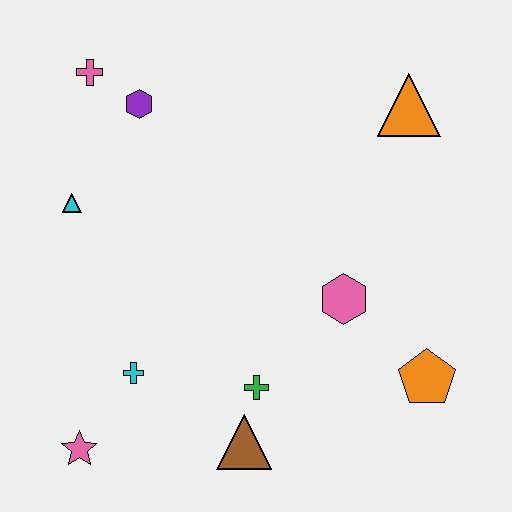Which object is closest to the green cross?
The brown triangle is closest to the green cross.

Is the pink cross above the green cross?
Yes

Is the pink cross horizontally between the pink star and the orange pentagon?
Yes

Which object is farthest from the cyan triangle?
The orange pentagon is farthest from the cyan triangle.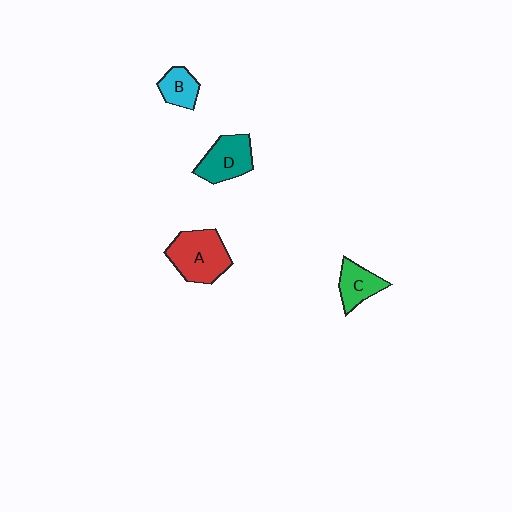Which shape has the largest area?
Shape A (red).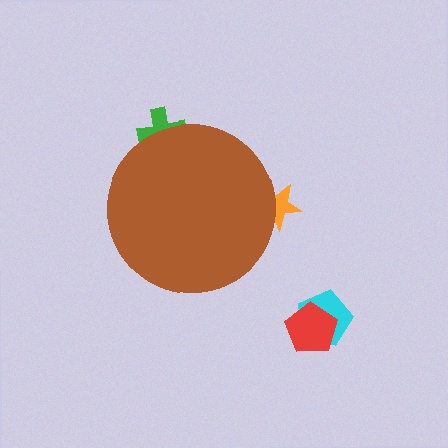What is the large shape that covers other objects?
A brown circle.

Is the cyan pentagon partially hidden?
No, the cyan pentagon is fully visible.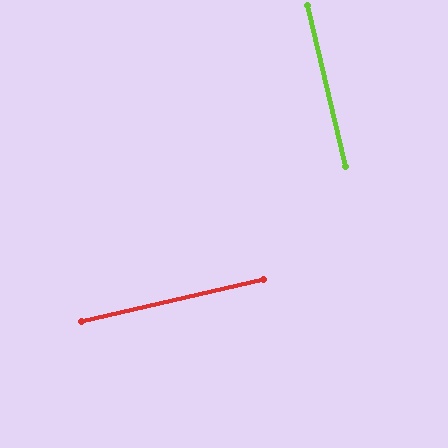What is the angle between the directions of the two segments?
Approximately 90 degrees.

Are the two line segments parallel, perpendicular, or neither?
Perpendicular — they meet at approximately 90°.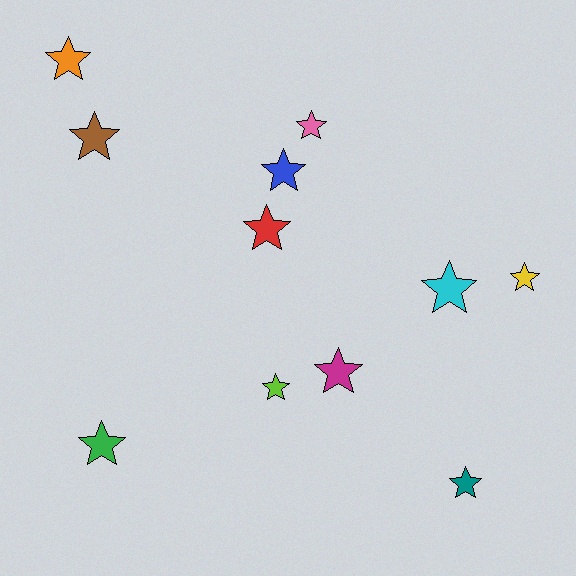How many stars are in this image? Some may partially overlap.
There are 11 stars.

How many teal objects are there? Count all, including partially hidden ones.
There is 1 teal object.